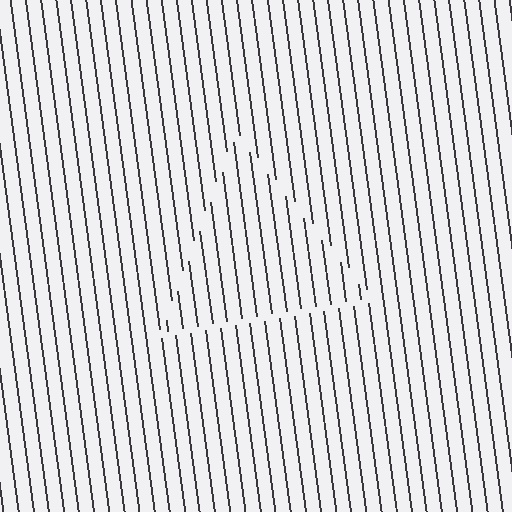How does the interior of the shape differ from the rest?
The interior of the shape contains the same grating, shifted by half a period — the contour is defined by the phase discontinuity where line-ends from the inner and outer gratings abut.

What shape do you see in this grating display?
An illusory triangle. The interior of the shape contains the same grating, shifted by half a period — the contour is defined by the phase discontinuity where line-ends from the inner and outer gratings abut.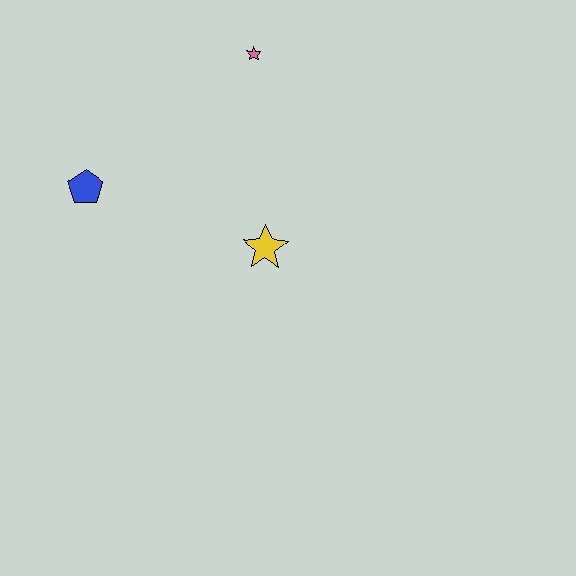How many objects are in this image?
There are 3 objects.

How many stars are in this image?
There are 2 stars.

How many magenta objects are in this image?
There are no magenta objects.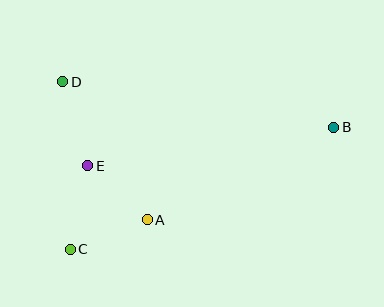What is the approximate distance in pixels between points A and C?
The distance between A and C is approximately 83 pixels.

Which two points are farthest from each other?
Points B and C are farthest from each other.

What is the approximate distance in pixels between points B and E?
The distance between B and E is approximately 249 pixels.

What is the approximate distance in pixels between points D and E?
The distance between D and E is approximately 88 pixels.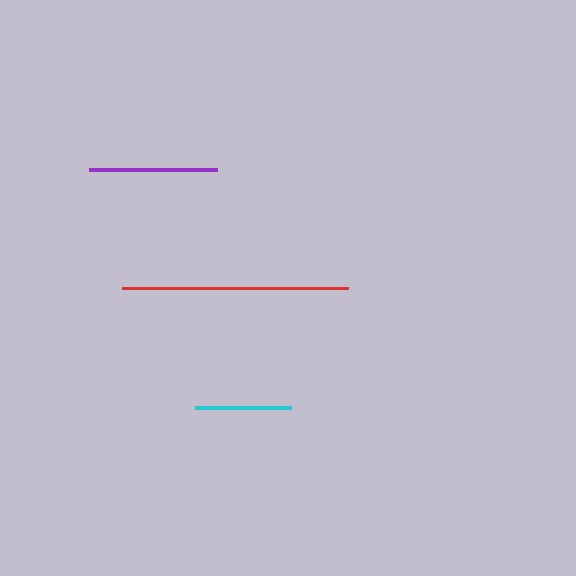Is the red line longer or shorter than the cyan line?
The red line is longer than the cyan line.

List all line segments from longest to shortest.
From longest to shortest: red, purple, cyan.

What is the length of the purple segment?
The purple segment is approximately 127 pixels long.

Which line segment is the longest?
The red line is the longest at approximately 225 pixels.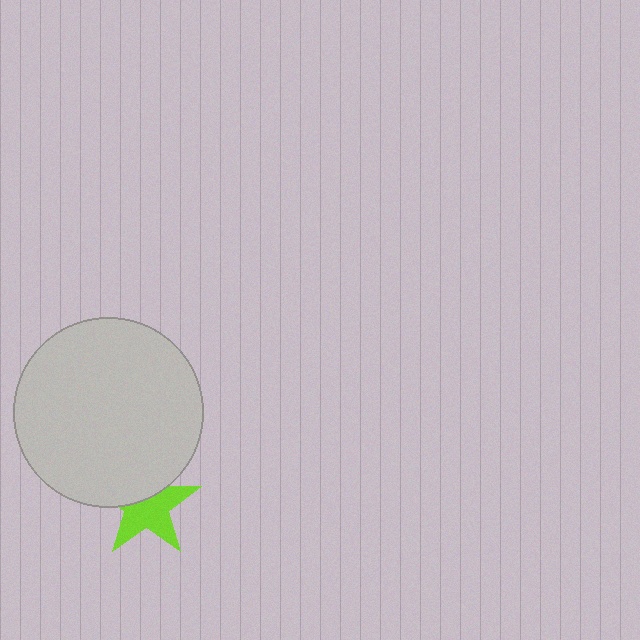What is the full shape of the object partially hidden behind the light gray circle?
The partially hidden object is a lime star.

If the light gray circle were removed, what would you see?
You would see the complete lime star.